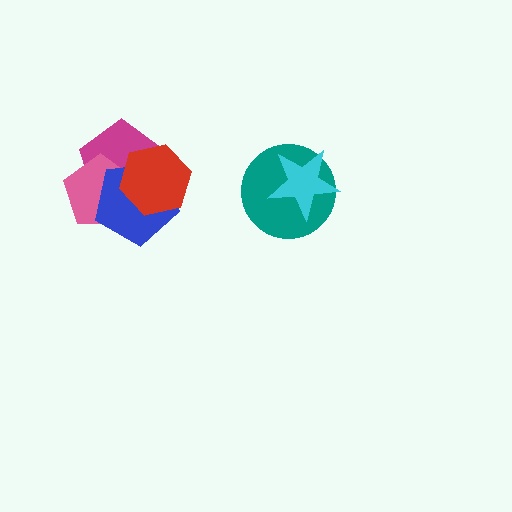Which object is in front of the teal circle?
The cyan star is in front of the teal circle.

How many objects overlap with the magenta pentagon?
3 objects overlap with the magenta pentagon.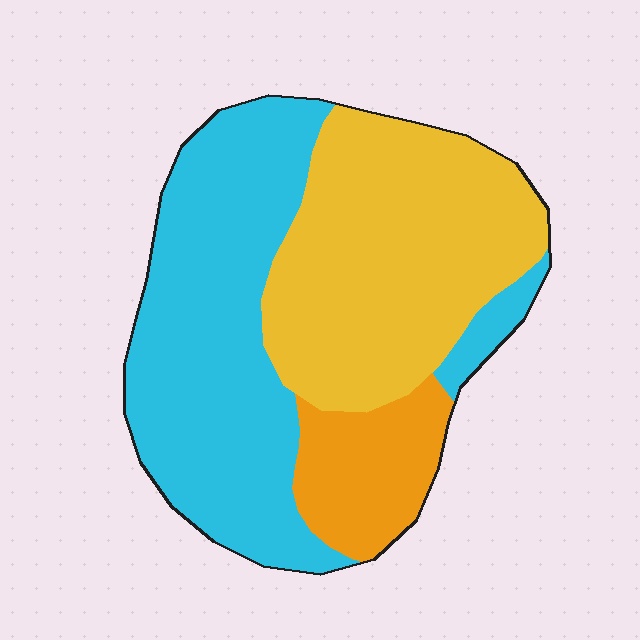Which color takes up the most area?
Cyan, at roughly 45%.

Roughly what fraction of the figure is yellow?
Yellow takes up between a third and a half of the figure.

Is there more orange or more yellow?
Yellow.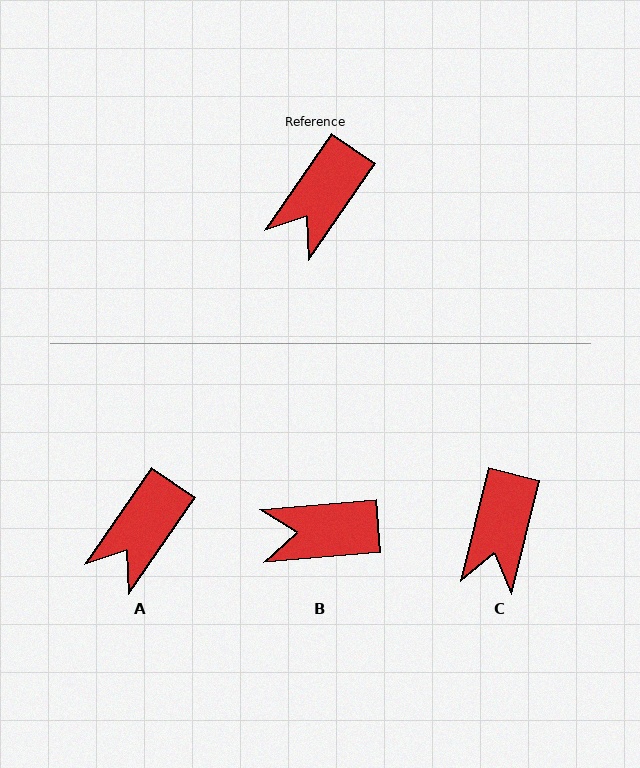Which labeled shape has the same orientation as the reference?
A.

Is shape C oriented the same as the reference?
No, it is off by about 21 degrees.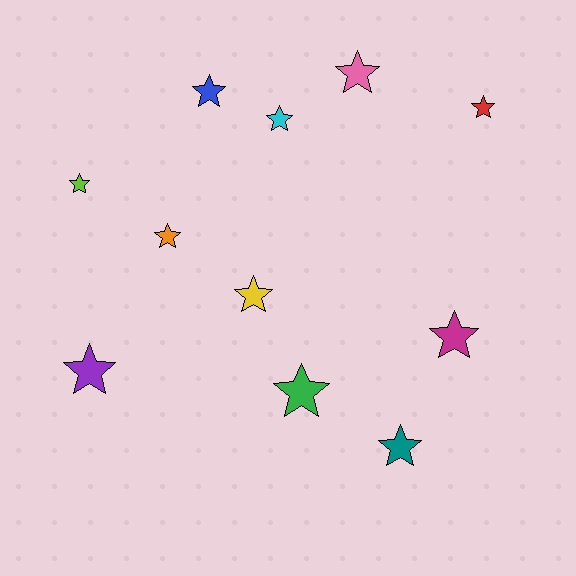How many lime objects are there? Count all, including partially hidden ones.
There is 1 lime object.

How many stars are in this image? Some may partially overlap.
There are 11 stars.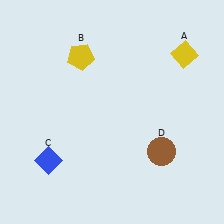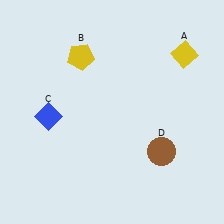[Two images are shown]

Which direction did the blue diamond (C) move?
The blue diamond (C) moved up.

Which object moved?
The blue diamond (C) moved up.